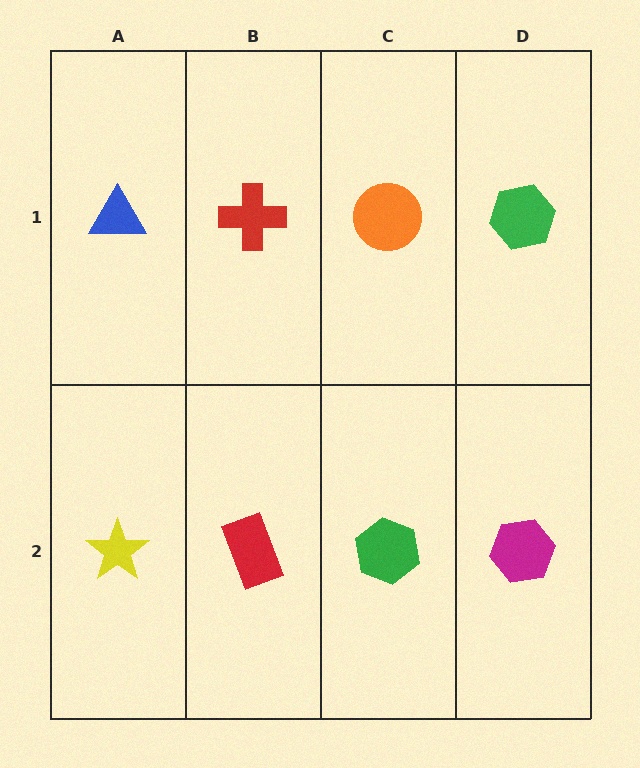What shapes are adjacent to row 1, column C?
A green hexagon (row 2, column C), a red cross (row 1, column B), a green hexagon (row 1, column D).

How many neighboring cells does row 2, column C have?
3.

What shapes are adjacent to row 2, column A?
A blue triangle (row 1, column A), a red rectangle (row 2, column B).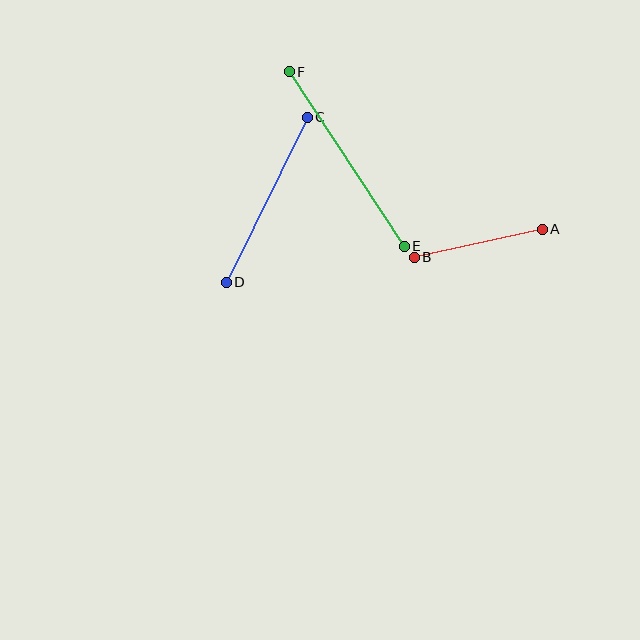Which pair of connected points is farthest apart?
Points E and F are farthest apart.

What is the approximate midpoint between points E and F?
The midpoint is at approximately (347, 159) pixels.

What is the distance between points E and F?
The distance is approximately 209 pixels.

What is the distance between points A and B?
The distance is approximately 131 pixels.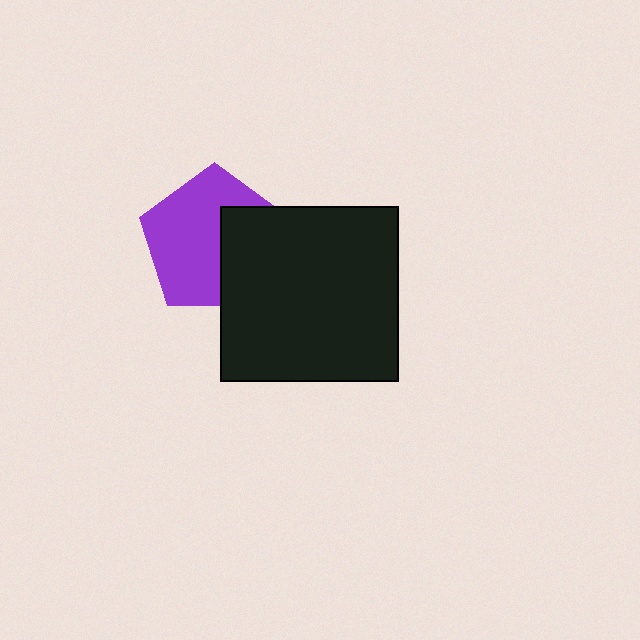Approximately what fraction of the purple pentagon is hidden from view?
Roughly 38% of the purple pentagon is hidden behind the black rectangle.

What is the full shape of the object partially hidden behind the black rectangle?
The partially hidden object is a purple pentagon.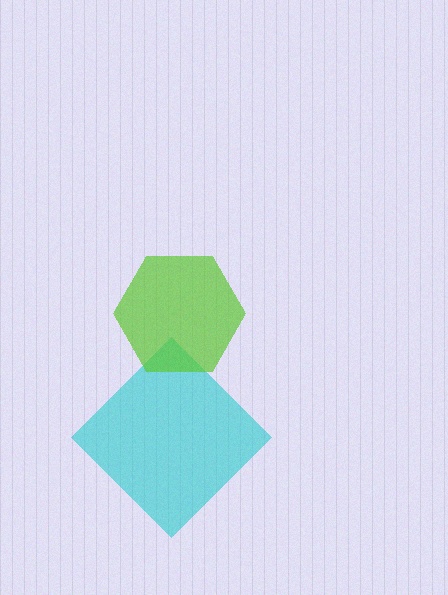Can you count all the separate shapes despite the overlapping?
Yes, there are 2 separate shapes.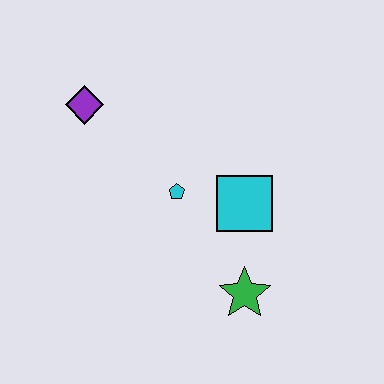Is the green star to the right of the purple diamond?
Yes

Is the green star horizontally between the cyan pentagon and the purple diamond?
No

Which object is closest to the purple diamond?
The cyan pentagon is closest to the purple diamond.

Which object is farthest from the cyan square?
The purple diamond is farthest from the cyan square.